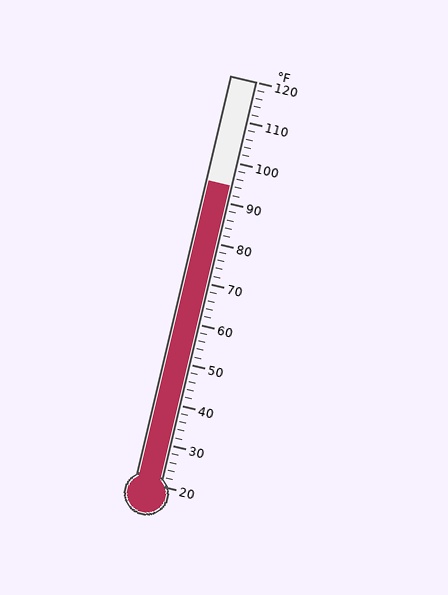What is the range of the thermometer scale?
The thermometer scale ranges from 20°F to 120°F.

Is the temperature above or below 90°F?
The temperature is above 90°F.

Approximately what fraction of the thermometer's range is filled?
The thermometer is filled to approximately 75% of its range.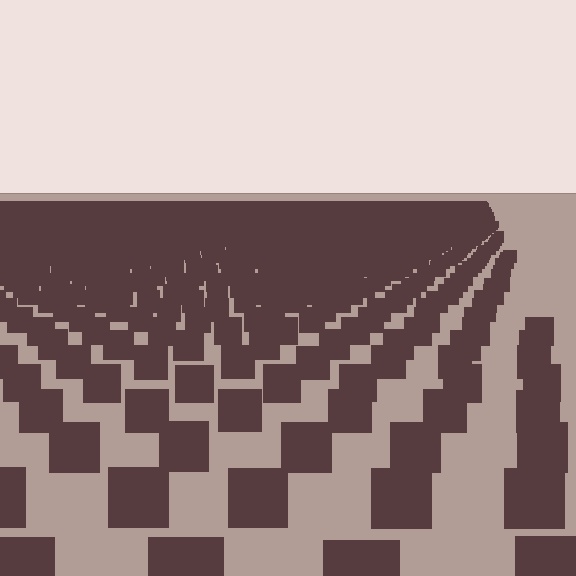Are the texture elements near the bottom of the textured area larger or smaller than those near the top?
Larger. Near the bottom, elements are closer to the viewer and appear at a bigger on-screen size.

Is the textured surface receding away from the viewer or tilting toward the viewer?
The surface is receding away from the viewer. Texture elements get smaller and denser toward the top.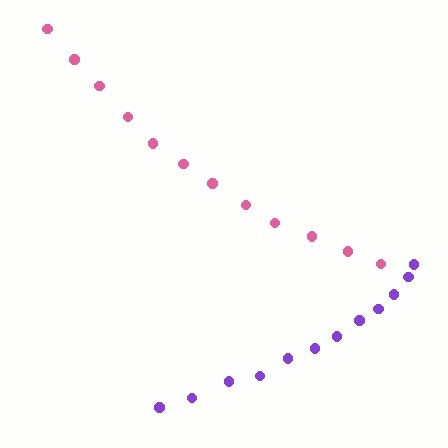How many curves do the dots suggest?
There are 2 distinct paths.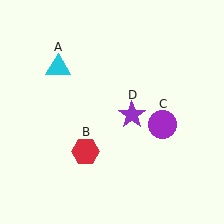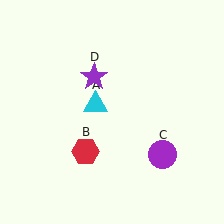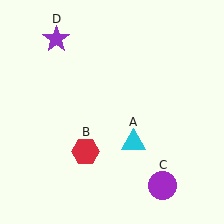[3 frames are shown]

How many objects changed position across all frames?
3 objects changed position: cyan triangle (object A), purple circle (object C), purple star (object D).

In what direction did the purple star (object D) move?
The purple star (object D) moved up and to the left.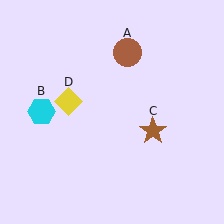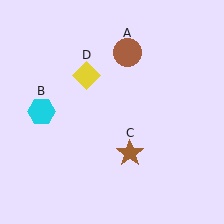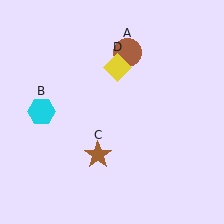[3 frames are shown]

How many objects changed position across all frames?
2 objects changed position: brown star (object C), yellow diamond (object D).